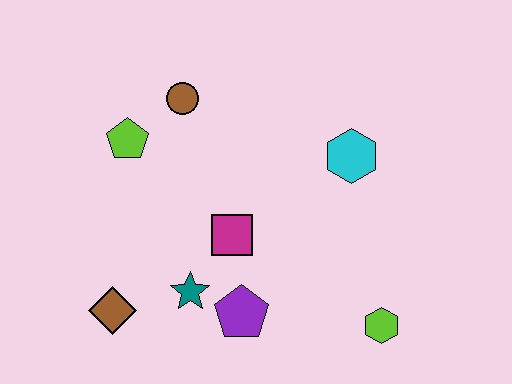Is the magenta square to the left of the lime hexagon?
Yes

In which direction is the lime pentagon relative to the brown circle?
The lime pentagon is to the left of the brown circle.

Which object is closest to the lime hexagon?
The purple pentagon is closest to the lime hexagon.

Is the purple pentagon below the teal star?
Yes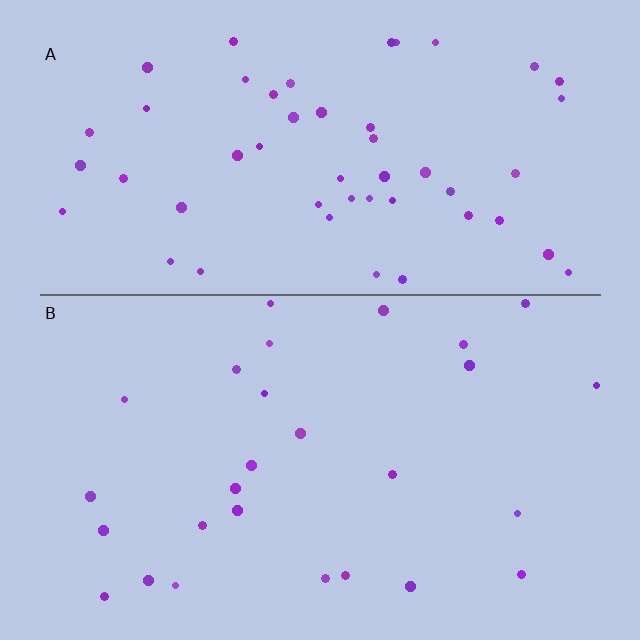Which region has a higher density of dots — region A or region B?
A (the top).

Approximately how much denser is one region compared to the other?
Approximately 1.9× — region A over region B.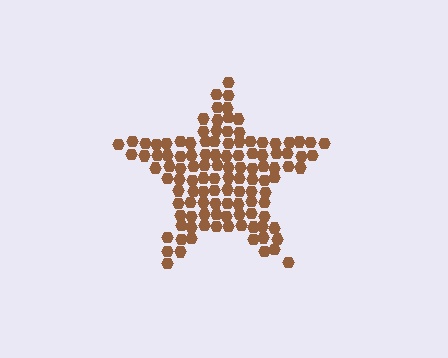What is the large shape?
The large shape is a star.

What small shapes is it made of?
It is made of small hexagons.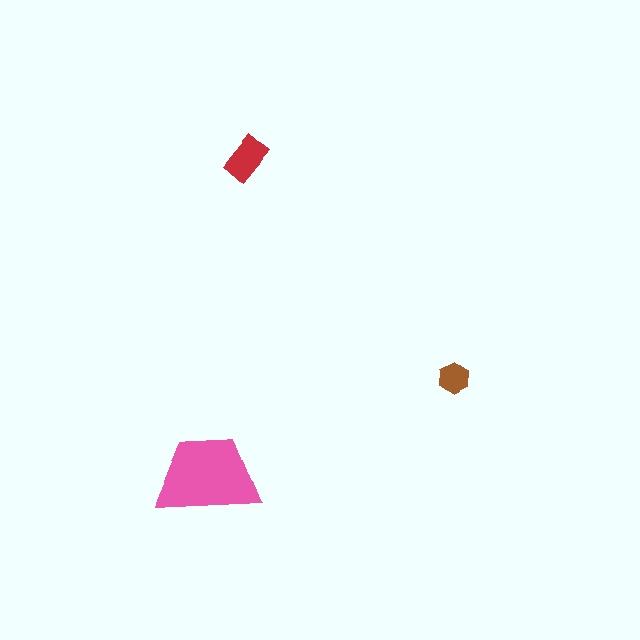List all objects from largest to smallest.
The pink trapezoid, the red rectangle, the brown hexagon.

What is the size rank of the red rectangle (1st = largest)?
2nd.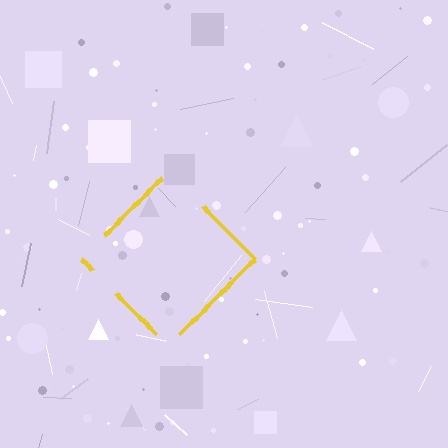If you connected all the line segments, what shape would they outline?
They would outline a diamond.